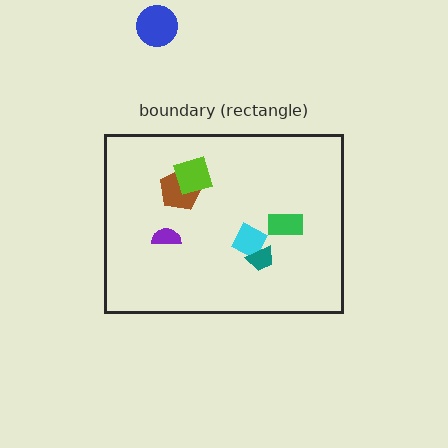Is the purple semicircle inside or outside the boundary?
Inside.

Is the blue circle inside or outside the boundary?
Outside.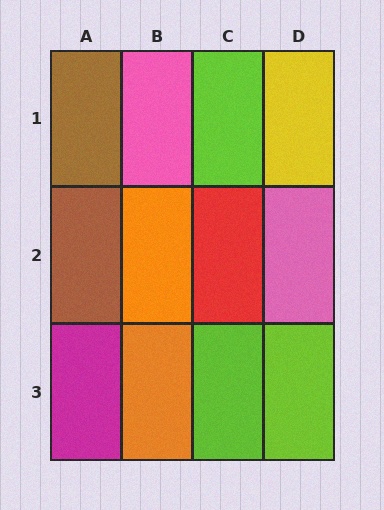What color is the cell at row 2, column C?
Red.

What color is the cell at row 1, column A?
Brown.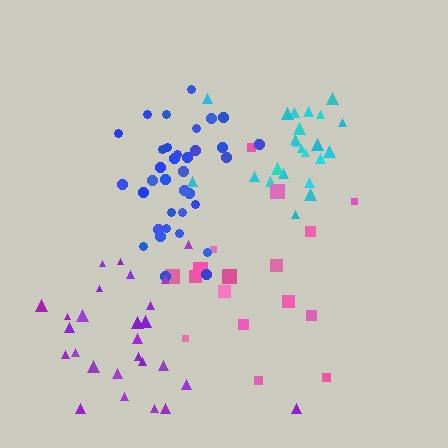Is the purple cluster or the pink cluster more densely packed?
Purple.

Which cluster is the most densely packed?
Blue.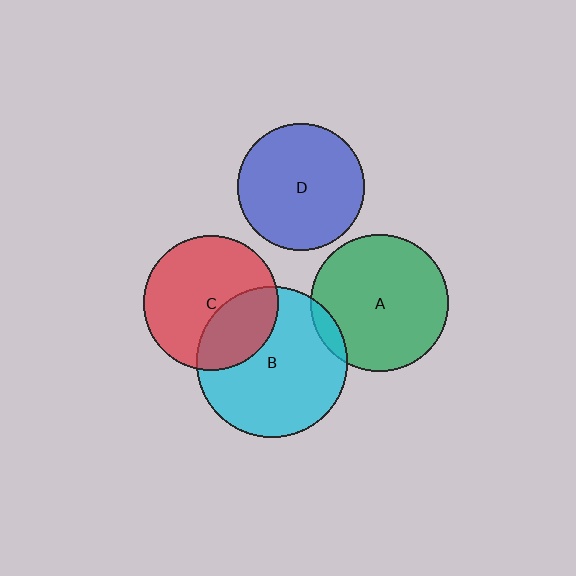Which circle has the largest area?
Circle B (cyan).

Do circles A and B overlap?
Yes.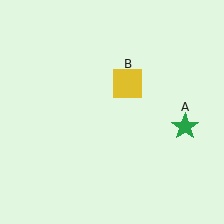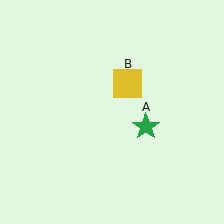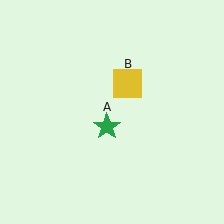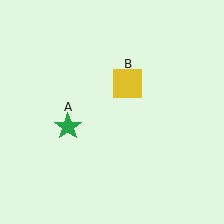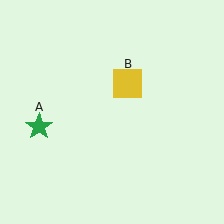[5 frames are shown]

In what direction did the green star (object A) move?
The green star (object A) moved left.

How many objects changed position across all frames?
1 object changed position: green star (object A).